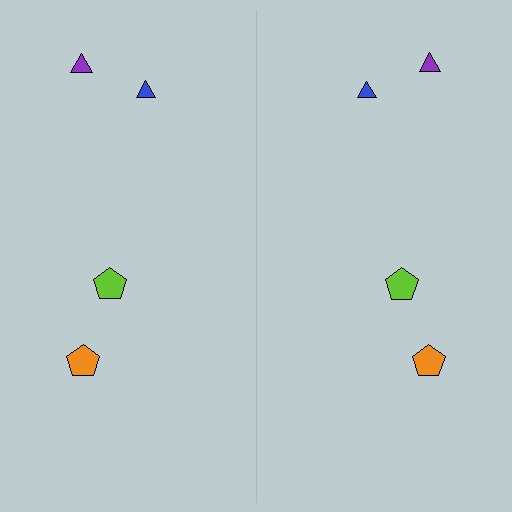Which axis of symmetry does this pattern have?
The pattern has a vertical axis of symmetry running through the center of the image.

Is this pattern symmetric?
Yes, this pattern has bilateral (reflection) symmetry.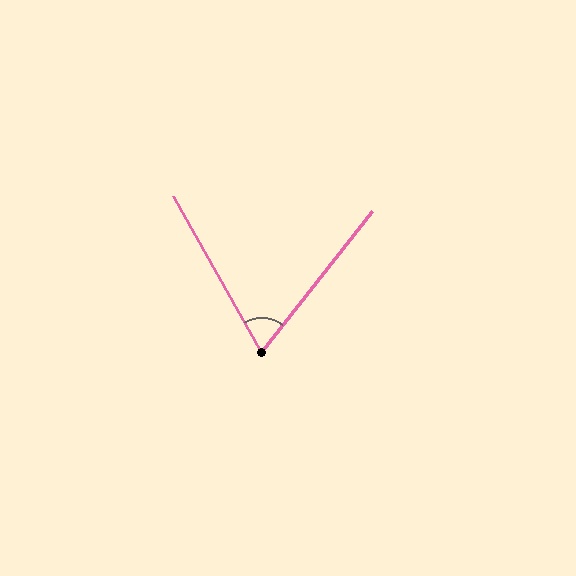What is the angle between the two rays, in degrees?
Approximately 68 degrees.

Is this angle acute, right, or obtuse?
It is acute.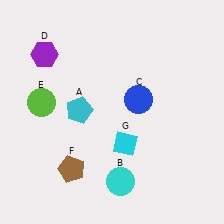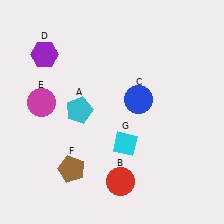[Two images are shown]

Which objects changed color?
B changed from cyan to red. E changed from lime to magenta.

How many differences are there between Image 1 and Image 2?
There are 2 differences between the two images.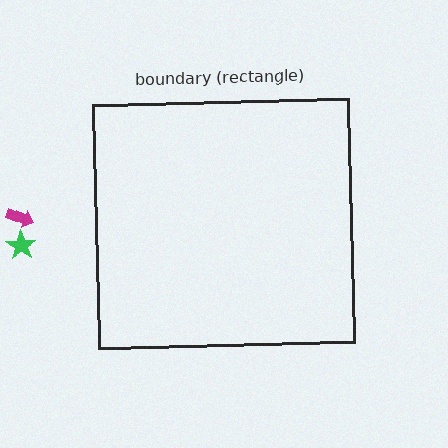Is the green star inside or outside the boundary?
Outside.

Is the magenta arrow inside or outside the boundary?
Outside.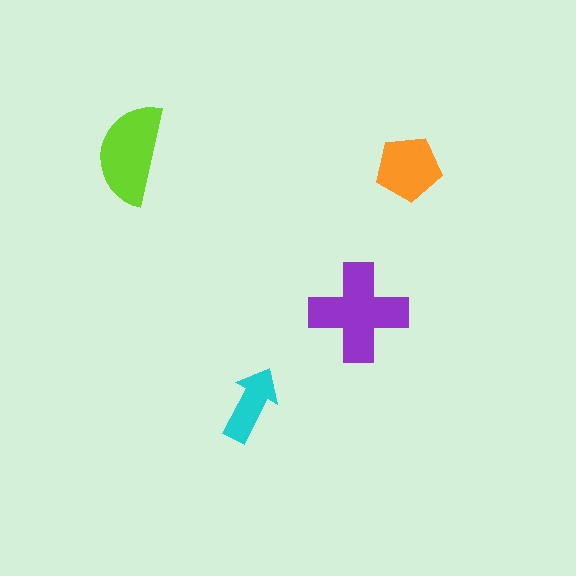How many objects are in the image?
There are 4 objects in the image.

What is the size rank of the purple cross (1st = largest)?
1st.